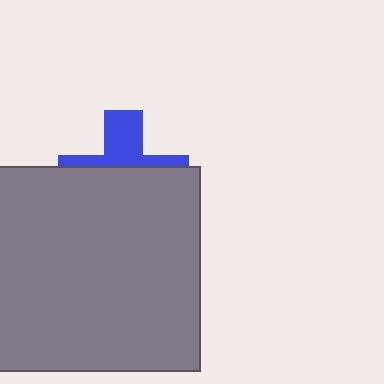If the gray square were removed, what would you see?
You would see the complete blue cross.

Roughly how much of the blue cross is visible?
A small part of it is visible (roughly 36%).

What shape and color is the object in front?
The object in front is a gray square.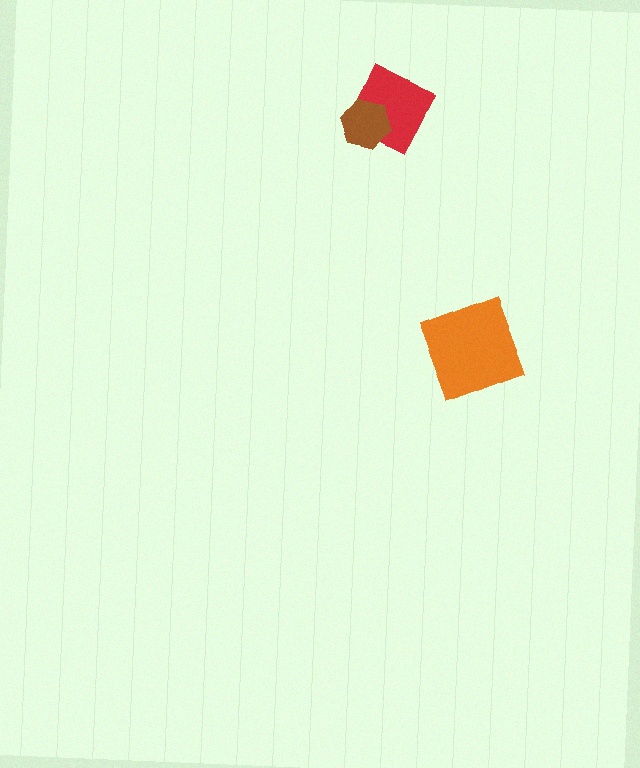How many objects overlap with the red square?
1 object overlaps with the red square.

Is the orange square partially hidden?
No, no other shape covers it.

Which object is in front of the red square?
The brown hexagon is in front of the red square.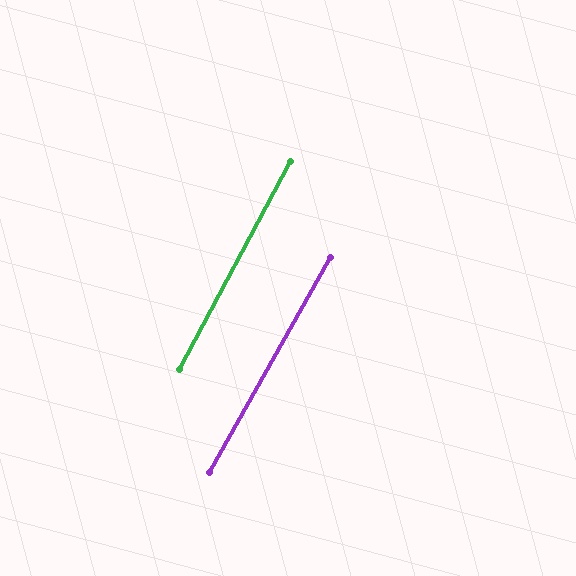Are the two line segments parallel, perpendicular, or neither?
Parallel — their directions differ by only 1.2°.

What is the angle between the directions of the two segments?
Approximately 1 degree.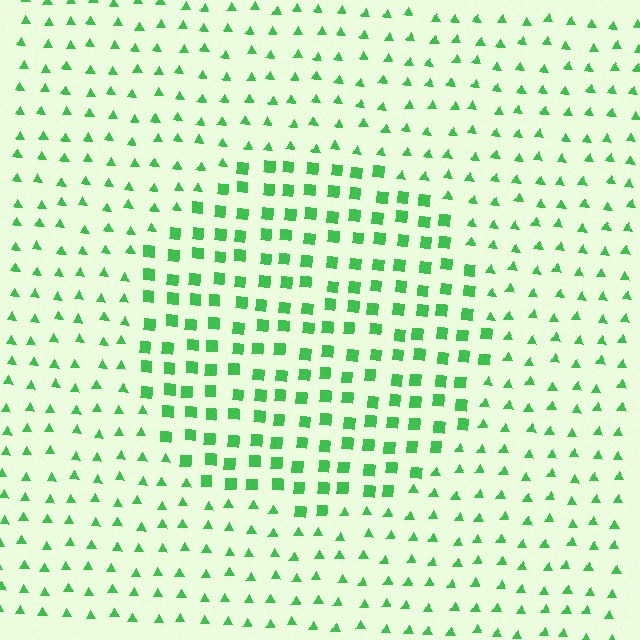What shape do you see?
I see a circle.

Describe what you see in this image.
The image is filled with small green elements arranged in a uniform grid. A circle-shaped region contains squares, while the surrounding area contains triangles. The boundary is defined purely by the change in element shape.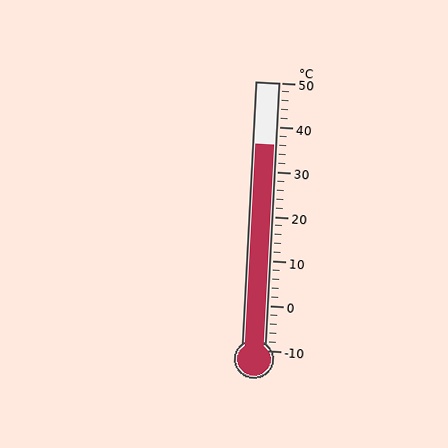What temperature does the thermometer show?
The thermometer shows approximately 36°C.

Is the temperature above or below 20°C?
The temperature is above 20°C.